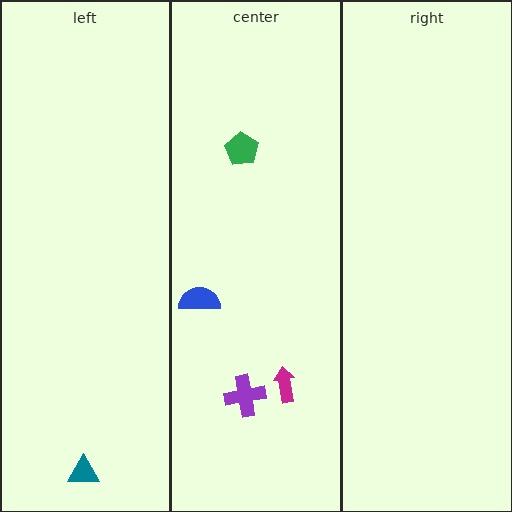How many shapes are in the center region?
4.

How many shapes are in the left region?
1.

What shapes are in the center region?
The purple cross, the blue semicircle, the magenta arrow, the green pentagon.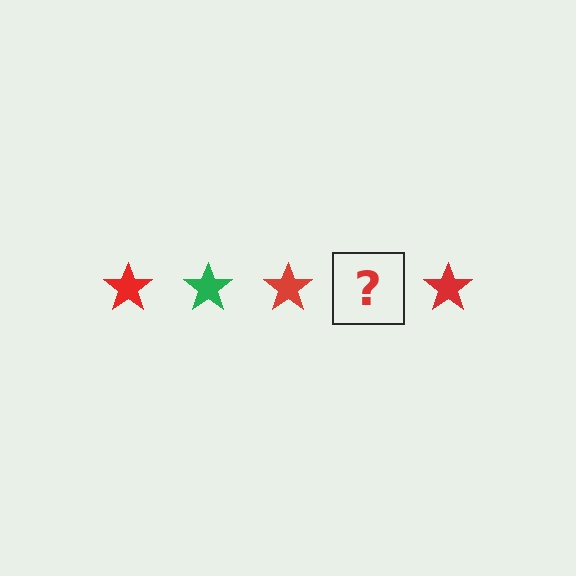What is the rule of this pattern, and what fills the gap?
The rule is that the pattern cycles through red, green stars. The gap should be filled with a green star.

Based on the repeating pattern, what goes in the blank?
The blank should be a green star.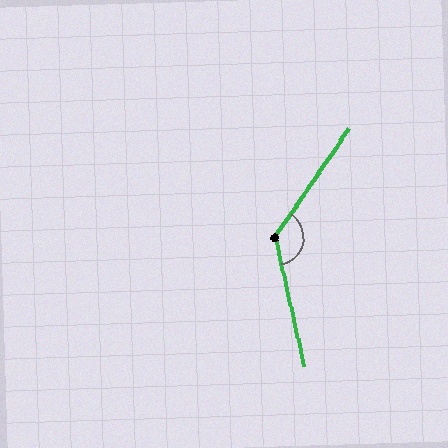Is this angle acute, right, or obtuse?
It is obtuse.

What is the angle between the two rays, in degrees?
Approximately 133 degrees.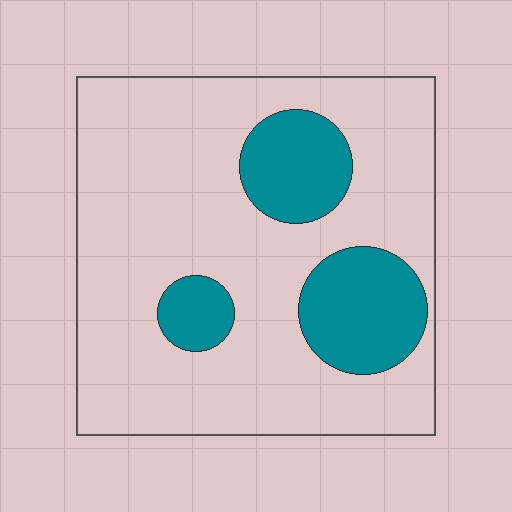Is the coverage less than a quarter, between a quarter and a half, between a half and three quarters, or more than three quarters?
Less than a quarter.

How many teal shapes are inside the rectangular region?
3.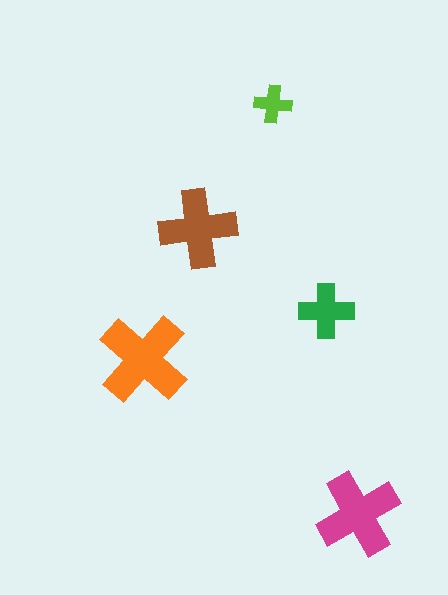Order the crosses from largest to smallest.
the orange one, the magenta one, the brown one, the green one, the lime one.